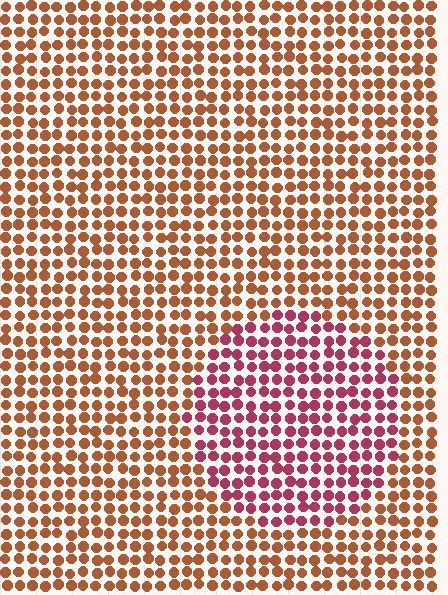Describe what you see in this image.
The image is filled with small brown elements in a uniform arrangement. A circle-shaped region is visible where the elements are tinted to a slightly different hue, forming a subtle color boundary.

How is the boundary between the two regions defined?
The boundary is defined purely by a slight shift in hue (about 41 degrees). Spacing, size, and orientation are identical on both sides.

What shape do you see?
I see a circle.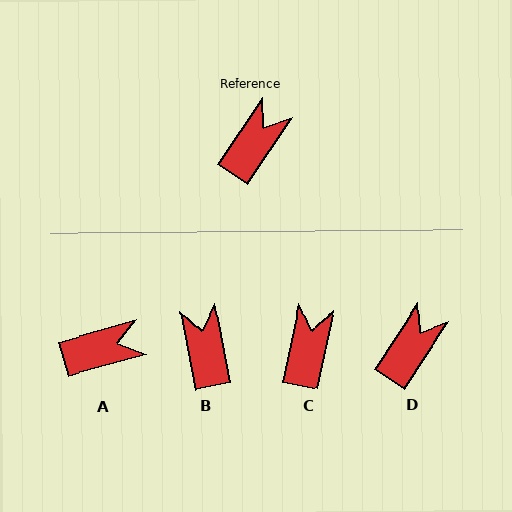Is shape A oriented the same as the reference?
No, it is off by about 41 degrees.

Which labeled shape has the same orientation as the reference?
D.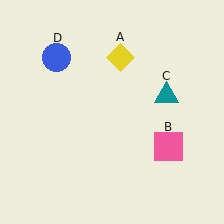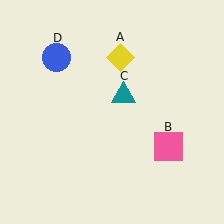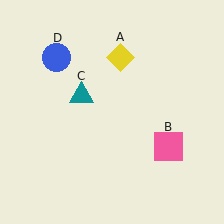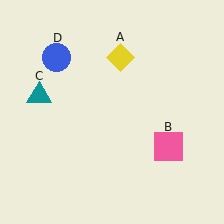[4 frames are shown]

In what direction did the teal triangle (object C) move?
The teal triangle (object C) moved left.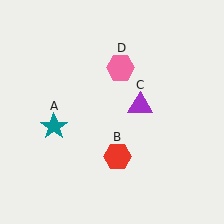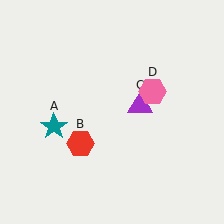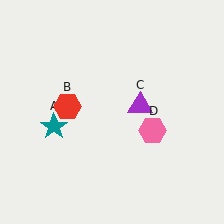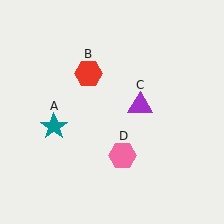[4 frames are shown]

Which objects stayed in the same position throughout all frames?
Teal star (object A) and purple triangle (object C) remained stationary.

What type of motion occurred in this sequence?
The red hexagon (object B), pink hexagon (object D) rotated clockwise around the center of the scene.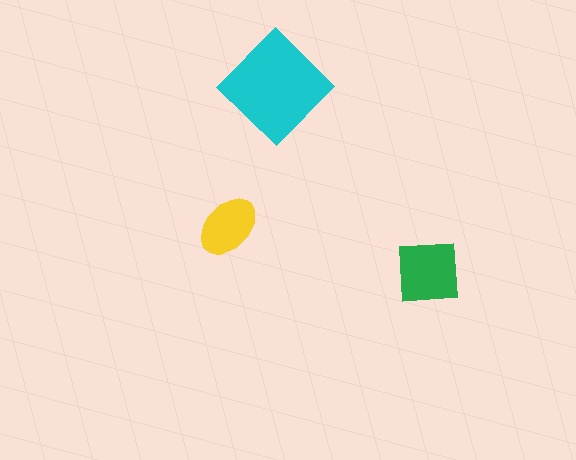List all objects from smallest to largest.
The yellow ellipse, the green square, the cyan diamond.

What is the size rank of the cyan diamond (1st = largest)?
1st.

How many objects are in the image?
There are 3 objects in the image.